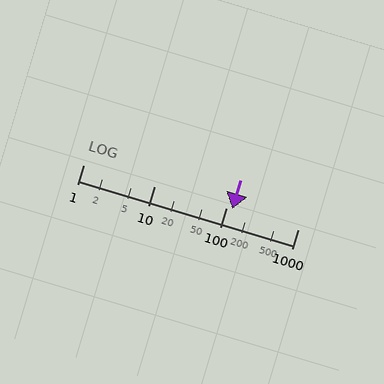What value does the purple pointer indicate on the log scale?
The pointer indicates approximately 120.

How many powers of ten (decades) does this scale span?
The scale spans 3 decades, from 1 to 1000.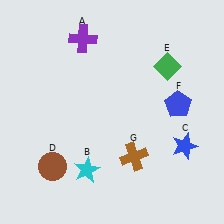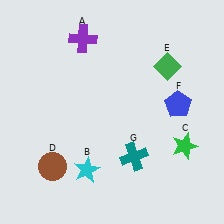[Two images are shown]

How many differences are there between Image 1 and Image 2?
There are 2 differences between the two images.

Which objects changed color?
C changed from blue to green. G changed from brown to teal.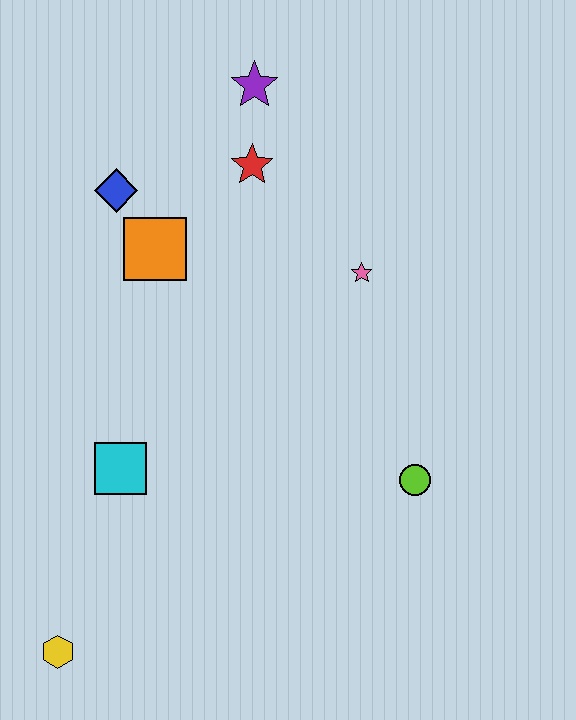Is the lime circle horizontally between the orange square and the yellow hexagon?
No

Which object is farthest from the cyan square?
The purple star is farthest from the cyan square.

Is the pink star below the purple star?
Yes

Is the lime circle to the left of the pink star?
No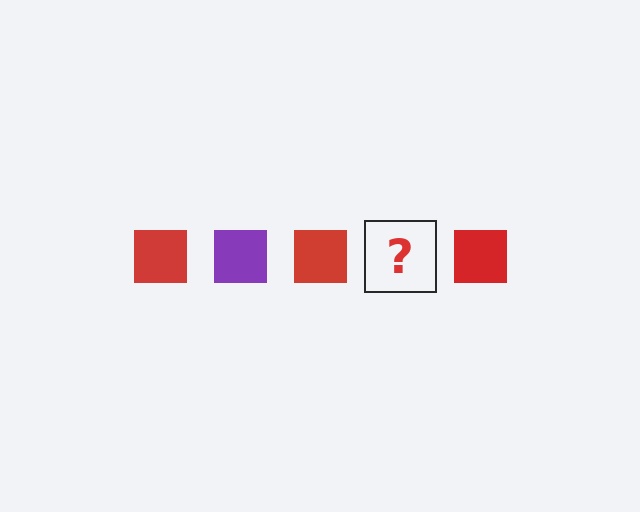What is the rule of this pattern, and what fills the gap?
The rule is that the pattern cycles through red, purple squares. The gap should be filled with a purple square.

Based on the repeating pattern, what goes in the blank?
The blank should be a purple square.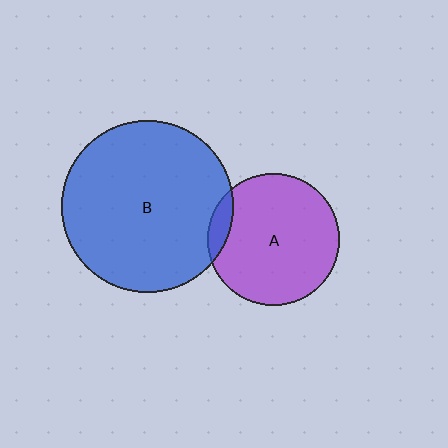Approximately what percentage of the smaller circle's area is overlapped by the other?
Approximately 10%.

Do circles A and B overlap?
Yes.